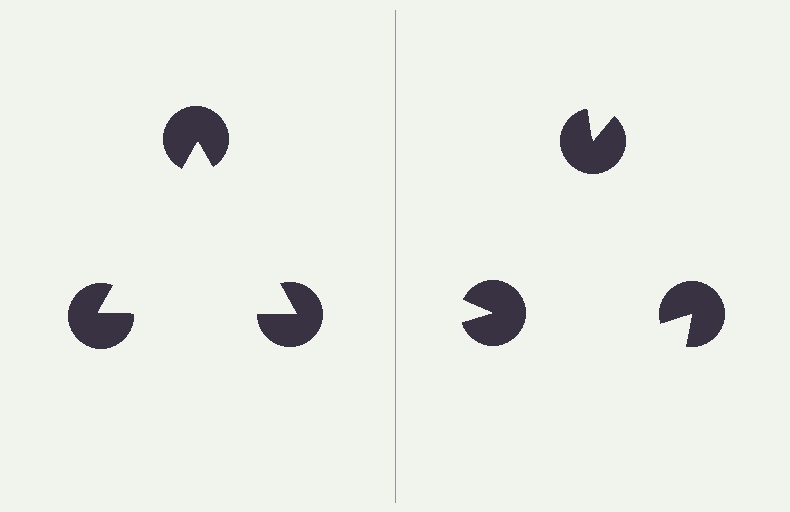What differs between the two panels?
The pac-man discs are positioned identically on both sides; only the wedge orientations differ. On the left they align to a triangle; on the right they are misaligned.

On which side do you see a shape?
An illusory triangle appears on the left side. On the right side the wedge cuts are rotated, so no coherent shape forms.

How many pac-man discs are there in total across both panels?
6 — 3 on each side.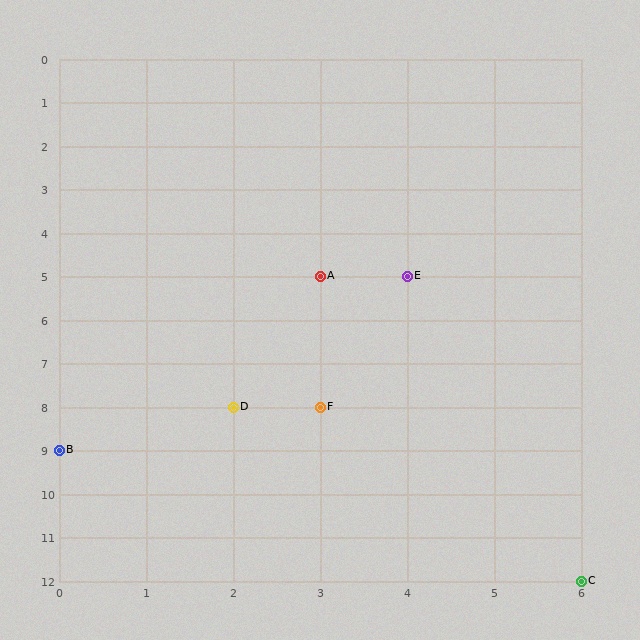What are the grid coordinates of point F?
Point F is at grid coordinates (3, 8).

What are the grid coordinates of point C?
Point C is at grid coordinates (6, 12).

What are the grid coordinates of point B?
Point B is at grid coordinates (0, 9).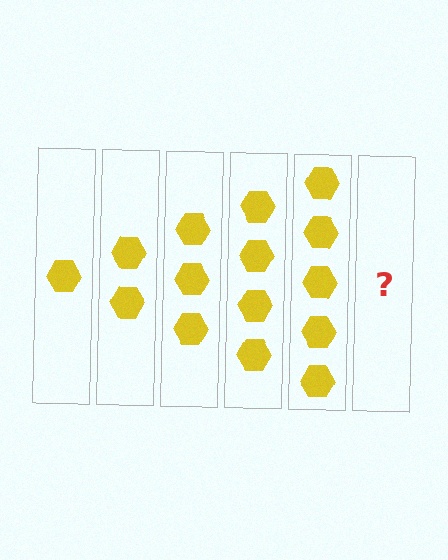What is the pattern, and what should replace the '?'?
The pattern is that each step adds one more hexagon. The '?' should be 6 hexagons.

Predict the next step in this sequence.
The next step is 6 hexagons.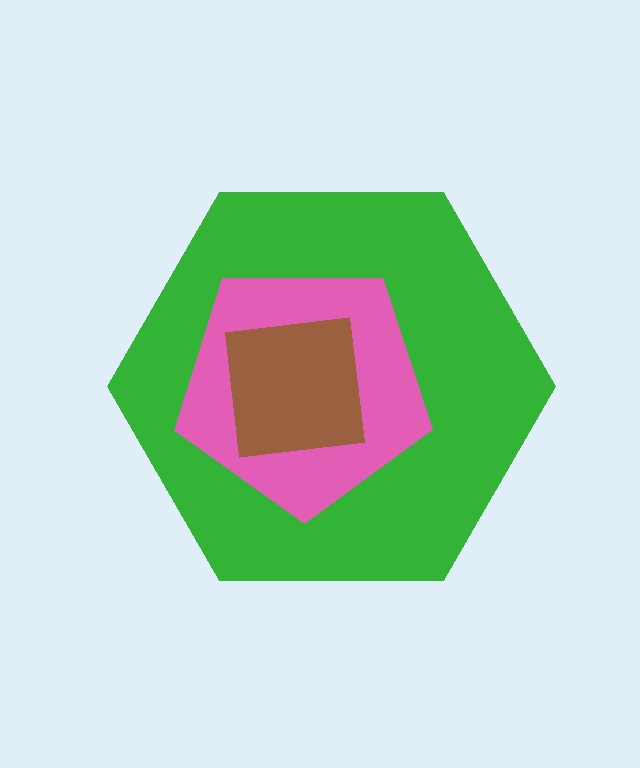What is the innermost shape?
The brown square.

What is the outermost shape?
The green hexagon.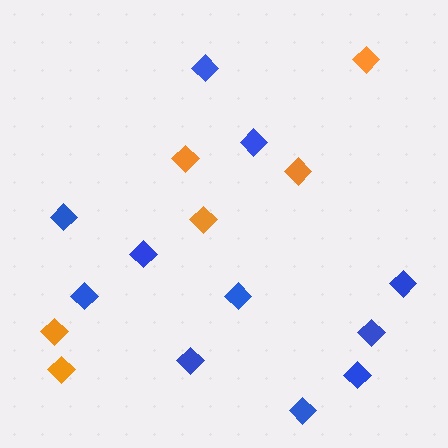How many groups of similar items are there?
There are 2 groups: one group of blue diamonds (11) and one group of orange diamonds (6).